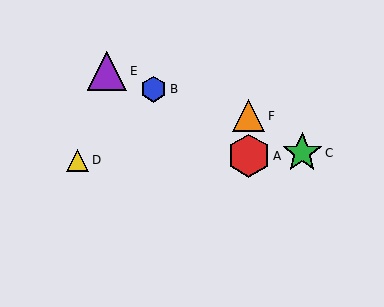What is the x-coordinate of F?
Object F is at x≈249.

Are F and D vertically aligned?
No, F is at x≈249 and D is at x≈78.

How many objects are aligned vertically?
2 objects (A, F) are aligned vertically.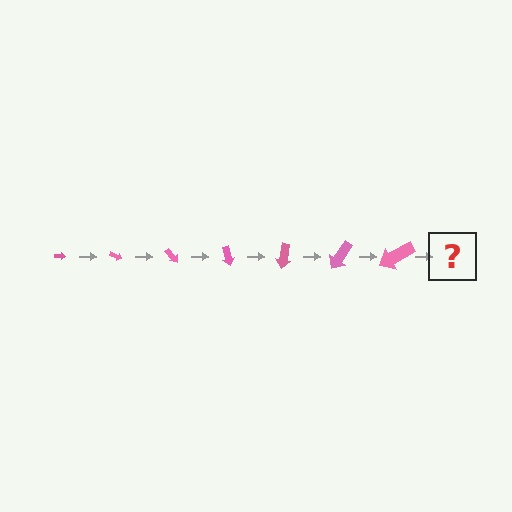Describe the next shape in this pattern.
It should be an arrow, larger than the previous one and rotated 175 degrees from the start.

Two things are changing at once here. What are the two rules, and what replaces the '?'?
The two rules are that the arrow grows larger each step and it rotates 25 degrees each step. The '?' should be an arrow, larger than the previous one and rotated 175 degrees from the start.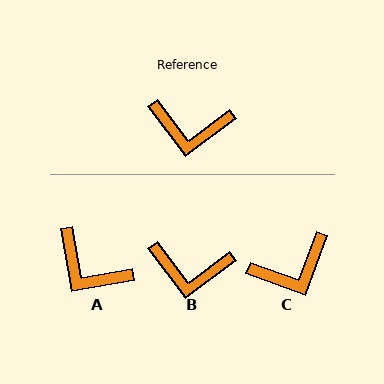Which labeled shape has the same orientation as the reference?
B.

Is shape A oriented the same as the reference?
No, it is off by about 27 degrees.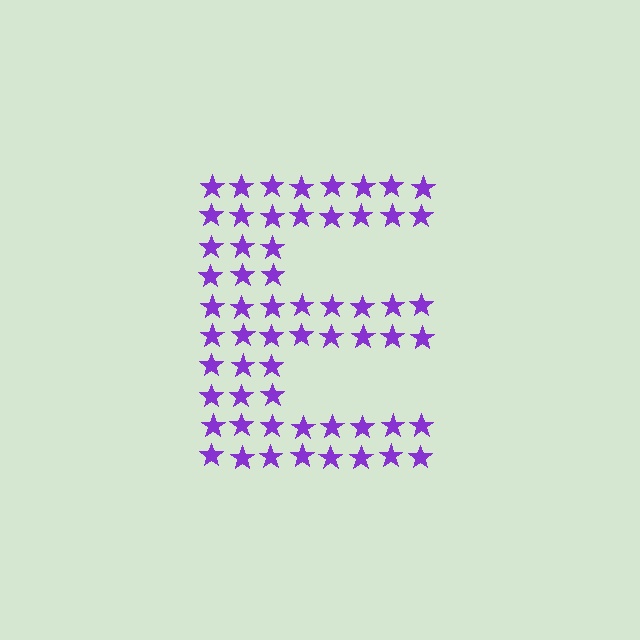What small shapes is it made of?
It is made of small stars.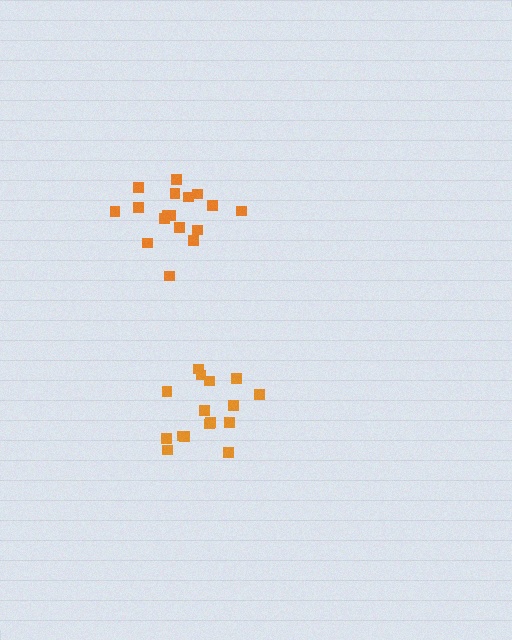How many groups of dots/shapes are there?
There are 2 groups.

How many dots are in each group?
Group 1: 17 dots, Group 2: 16 dots (33 total).